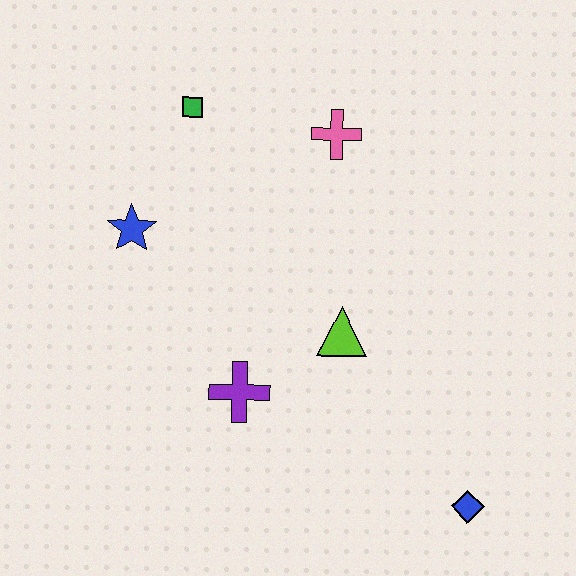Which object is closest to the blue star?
The green square is closest to the blue star.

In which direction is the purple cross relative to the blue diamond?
The purple cross is to the left of the blue diamond.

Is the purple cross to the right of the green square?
Yes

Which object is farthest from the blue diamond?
The green square is farthest from the blue diamond.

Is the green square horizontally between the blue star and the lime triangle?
Yes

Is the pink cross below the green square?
Yes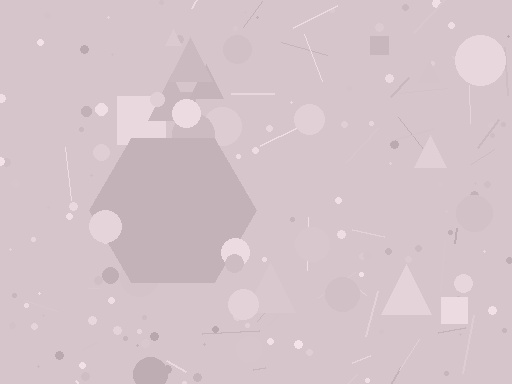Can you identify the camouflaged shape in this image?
The camouflaged shape is a hexagon.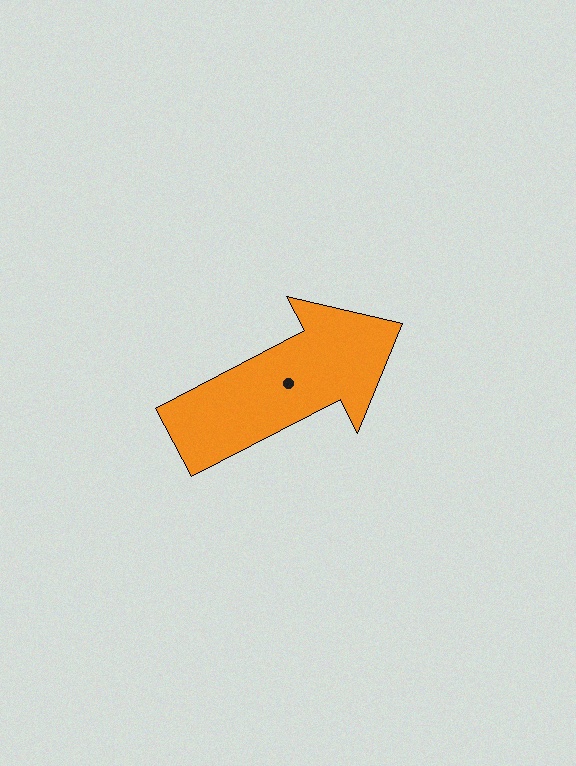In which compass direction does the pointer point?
Northeast.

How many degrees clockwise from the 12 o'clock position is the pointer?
Approximately 63 degrees.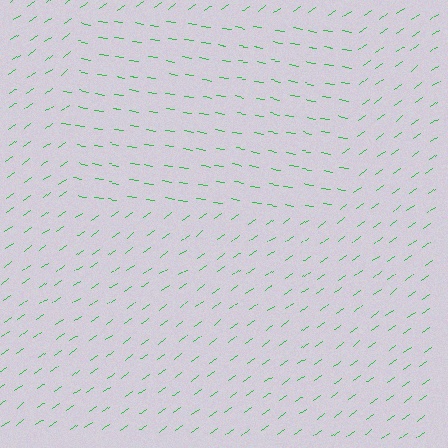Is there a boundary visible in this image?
Yes, there is a texture boundary formed by a change in line orientation.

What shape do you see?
I see a rectangle.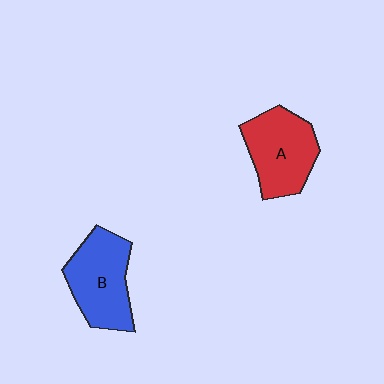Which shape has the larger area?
Shape B (blue).